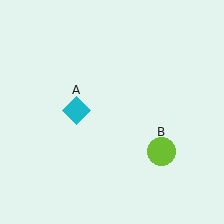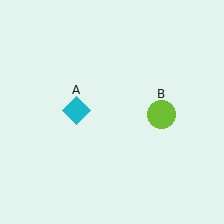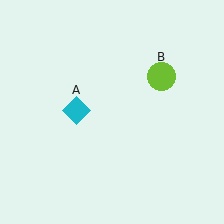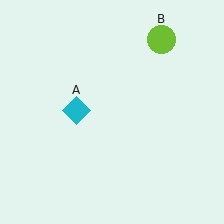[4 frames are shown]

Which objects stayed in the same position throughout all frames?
Cyan diamond (object A) remained stationary.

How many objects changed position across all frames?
1 object changed position: lime circle (object B).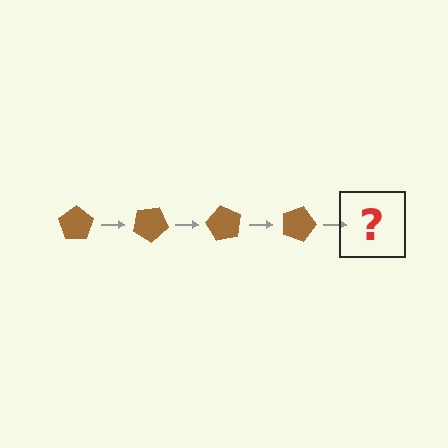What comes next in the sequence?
The next element should be a brown pentagon rotated 120 degrees.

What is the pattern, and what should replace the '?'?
The pattern is that the pentagon rotates 30 degrees each step. The '?' should be a brown pentagon rotated 120 degrees.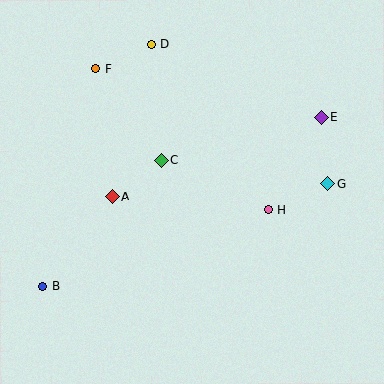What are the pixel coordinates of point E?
Point E is at (321, 117).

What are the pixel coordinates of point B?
Point B is at (42, 286).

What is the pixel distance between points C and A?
The distance between C and A is 60 pixels.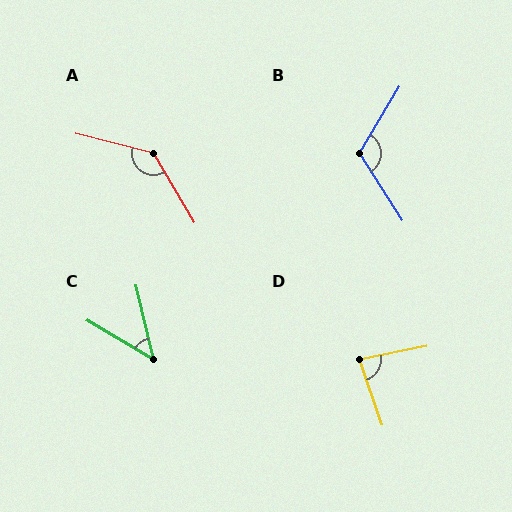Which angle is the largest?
A, at approximately 135 degrees.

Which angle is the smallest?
C, at approximately 46 degrees.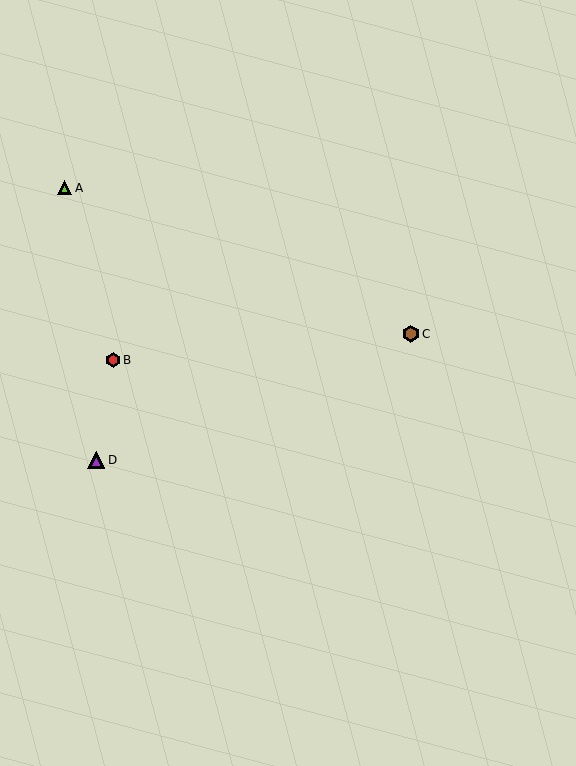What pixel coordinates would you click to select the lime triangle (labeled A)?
Click at (65, 188) to select the lime triangle A.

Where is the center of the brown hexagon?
The center of the brown hexagon is at (411, 334).